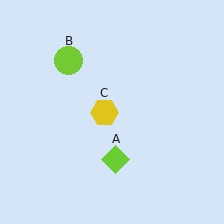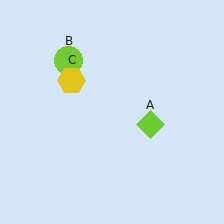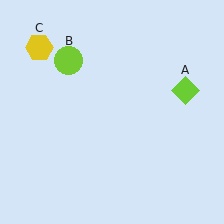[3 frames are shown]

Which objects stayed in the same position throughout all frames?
Lime circle (object B) remained stationary.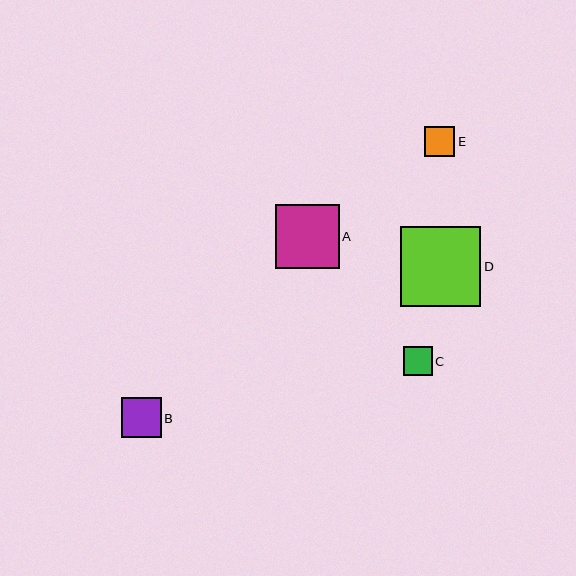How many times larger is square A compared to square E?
Square A is approximately 2.1 times the size of square E.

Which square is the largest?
Square D is the largest with a size of approximately 81 pixels.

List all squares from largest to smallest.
From largest to smallest: D, A, B, E, C.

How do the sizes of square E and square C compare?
Square E and square C are approximately the same size.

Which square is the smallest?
Square C is the smallest with a size of approximately 29 pixels.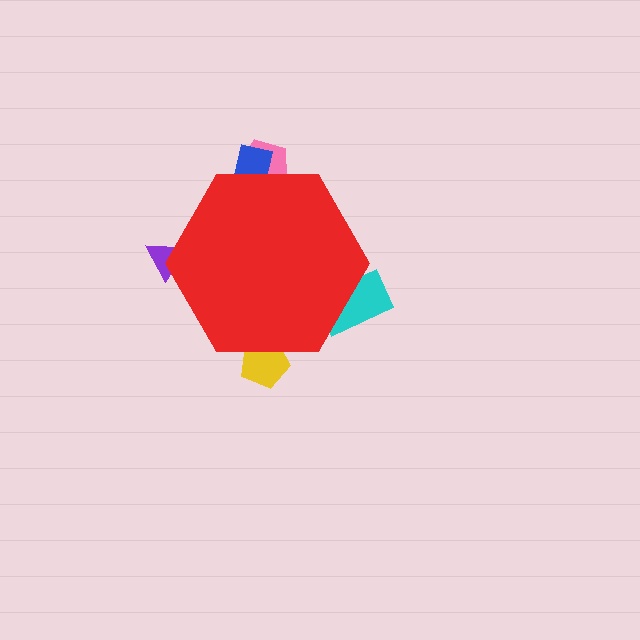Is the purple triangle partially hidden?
Yes, the purple triangle is partially hidden behind the red hexagon.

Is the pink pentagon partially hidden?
Yes, the pink pentagon is partially hidden behind the red hexagon.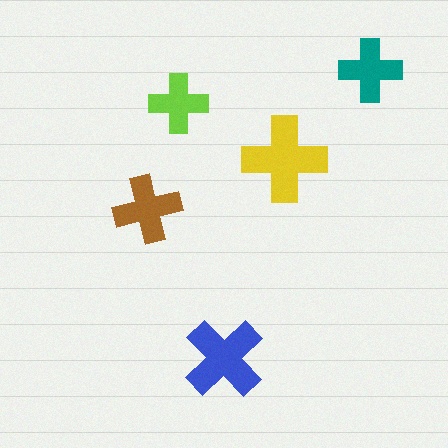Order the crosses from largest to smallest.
the yellow one, the blue one, the brown one, the teal one, the lime one.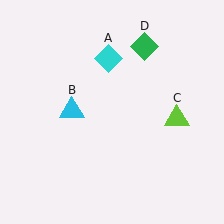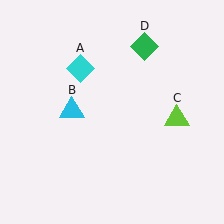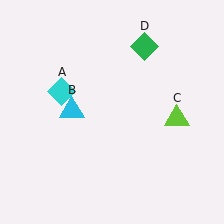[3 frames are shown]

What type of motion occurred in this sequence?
The cyan diamond (object A) rotated counterclockwise around the center of the scene.